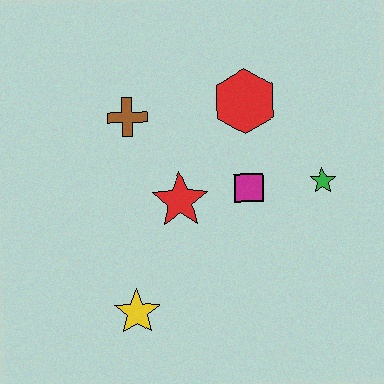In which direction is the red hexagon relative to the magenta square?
The red hexagon is above the magenta square.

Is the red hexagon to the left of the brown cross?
No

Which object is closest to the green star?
The magenta square is closest to the green star.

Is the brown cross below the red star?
No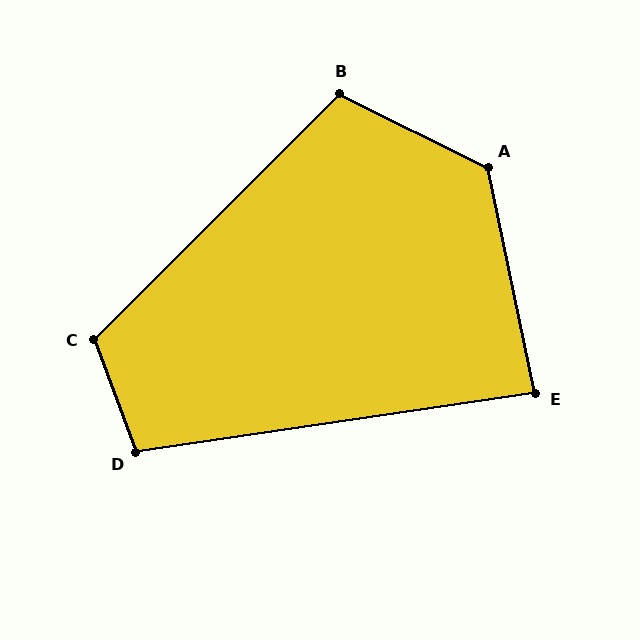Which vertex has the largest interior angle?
A, at approximately 128 degrees.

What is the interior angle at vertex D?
Approximately 102 degrees (obtuse).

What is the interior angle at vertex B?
Approximately 109 degrees (obtuse).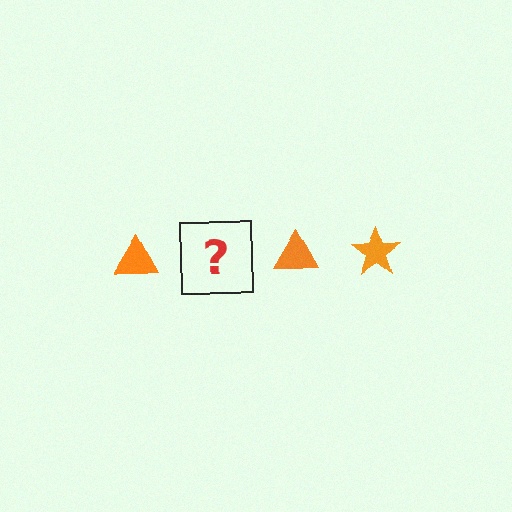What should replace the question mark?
The question mark should be replaced with an orange star.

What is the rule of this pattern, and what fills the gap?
The rule is that the pattern cycles through triangle, star shapes in orange. The gap should be filled with an orange star.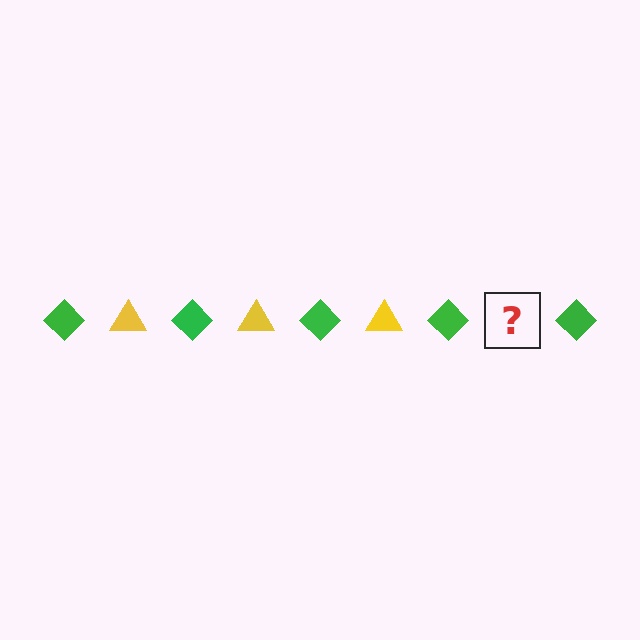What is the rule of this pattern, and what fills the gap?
The rule is that the pattern alternates between green diamond and yellow triangle. The gap should be filled with a yellow triangle.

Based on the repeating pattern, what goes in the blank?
The blank should be a yellow triangle.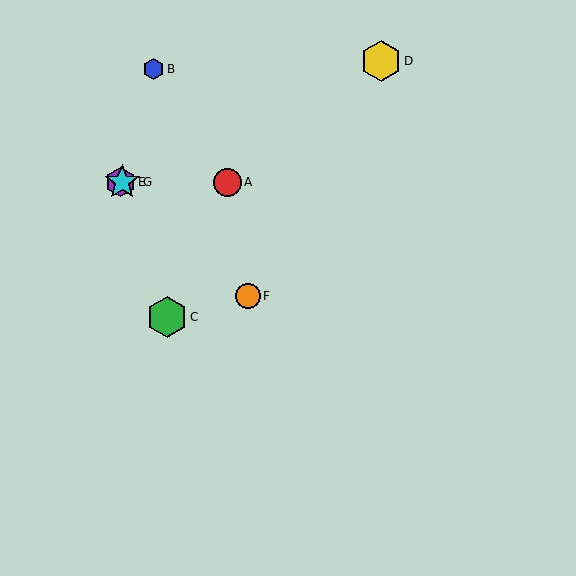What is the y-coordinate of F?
Object F is at y≈296.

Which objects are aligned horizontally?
Objects A, E, G are aligned horizontally.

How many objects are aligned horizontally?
3 objects (A, E, G) are aligned horizontally.